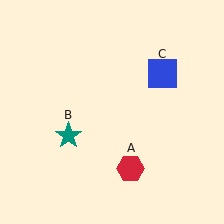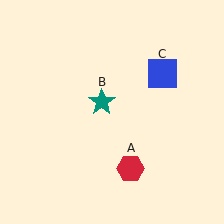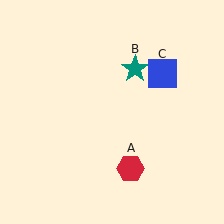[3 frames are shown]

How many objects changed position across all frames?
1 object changed position: teal star (object B).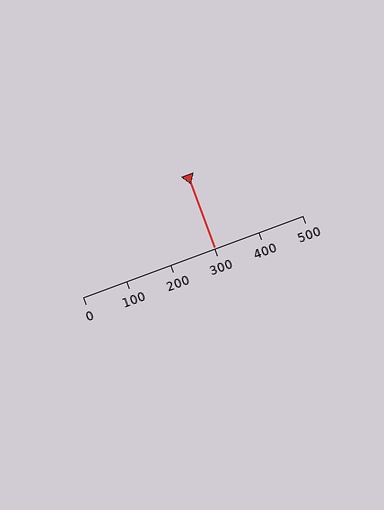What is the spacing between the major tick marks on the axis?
The major ticks are spaced 100 apart.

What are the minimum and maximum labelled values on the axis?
The axis runs from 0 to 500.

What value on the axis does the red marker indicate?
The marker indicates approximately 300.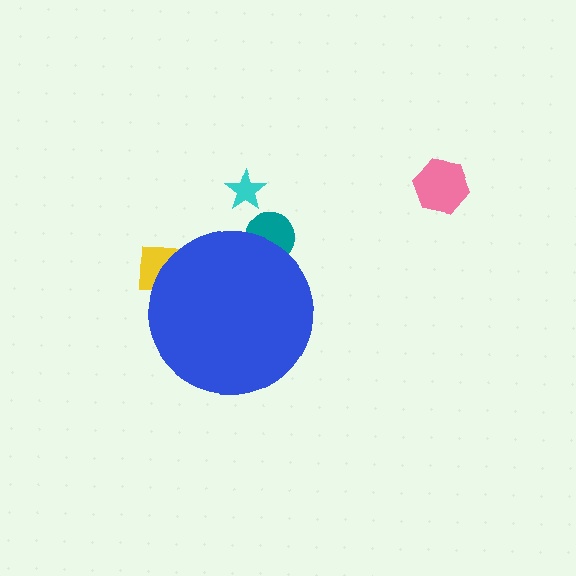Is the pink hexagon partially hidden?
No, the pink hexagon is fully visible.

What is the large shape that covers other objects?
A blue circle.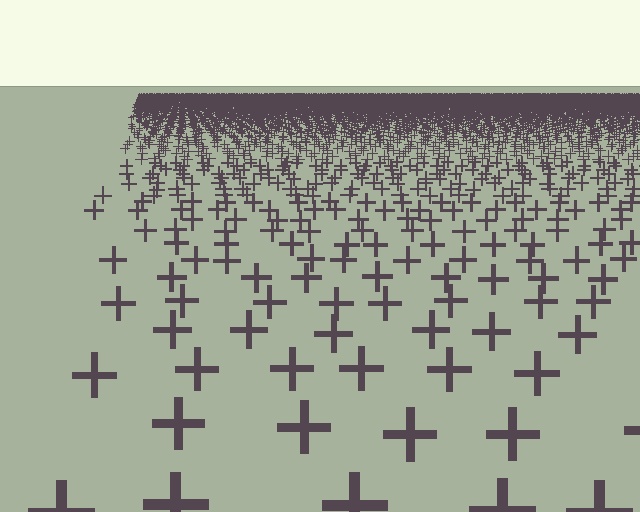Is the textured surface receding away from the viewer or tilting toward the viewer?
The surface is receding away from the viewer. Texture elements get smaller and denser toward the top.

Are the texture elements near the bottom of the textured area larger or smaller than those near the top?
Larger. Near the bottom, elements are closer to the viewer and appear at a bigger on-screen size.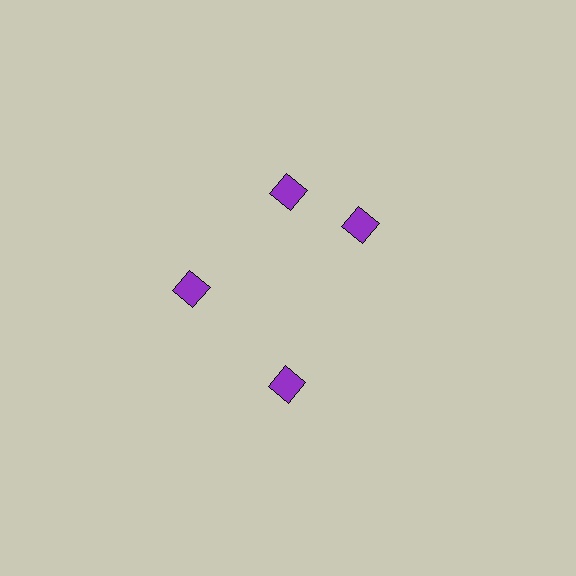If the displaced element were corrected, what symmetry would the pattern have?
It would have 4-fold rotational symmetry — the pattern would map onto itself every 90 degrees.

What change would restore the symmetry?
The symmetry would be restored by rotating it back into even spacing with its neighbors so that all 4 diamonds sit at equal angles and equal distance from the center.